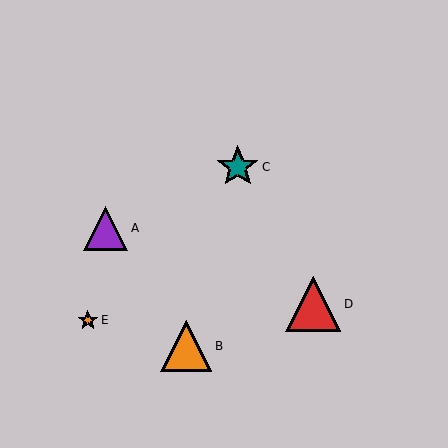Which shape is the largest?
The red triangle (labeled D) is the largest.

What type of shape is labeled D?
Shape D is a red triangle.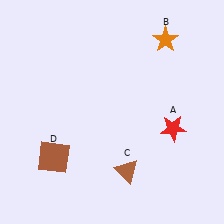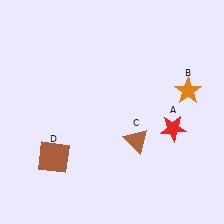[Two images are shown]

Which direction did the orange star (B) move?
The orange star (B) moved down.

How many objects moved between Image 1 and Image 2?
2 objects moved between the two images.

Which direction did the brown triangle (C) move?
The brown triangle (C) moved up.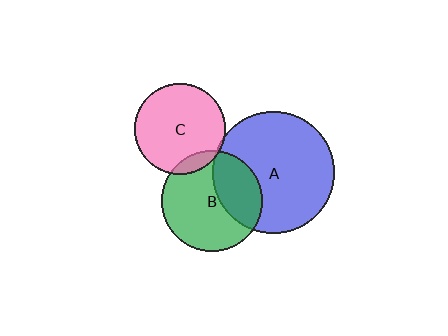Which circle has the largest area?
Circle A (blue).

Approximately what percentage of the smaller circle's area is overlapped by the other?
Approximately 10%.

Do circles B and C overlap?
Yes.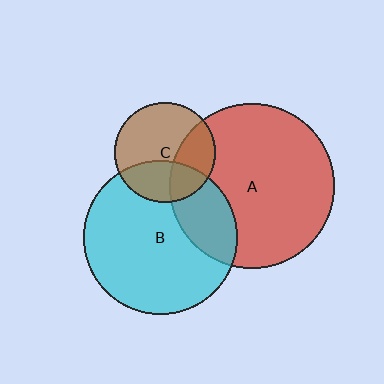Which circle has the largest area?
Circle A (red).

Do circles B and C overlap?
Yes.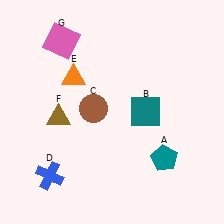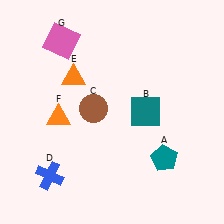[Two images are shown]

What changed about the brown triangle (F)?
In Image 1, F is brown. In Image 2, it changed to orange.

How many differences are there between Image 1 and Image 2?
There is 1 difference between the two images.